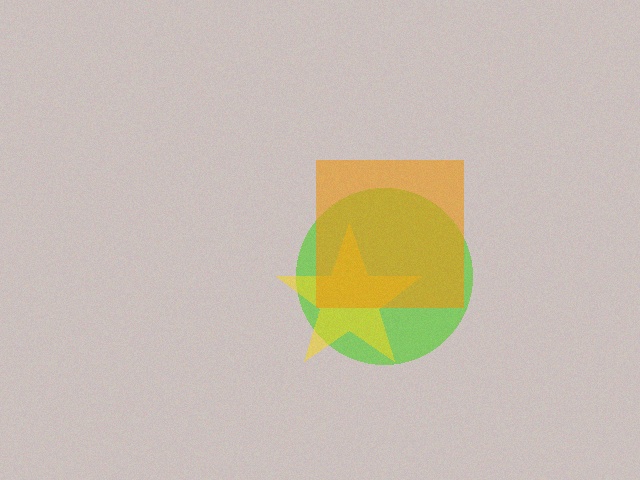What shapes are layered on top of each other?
The layered shapes are: a lime circle, a yellow star, an orange square.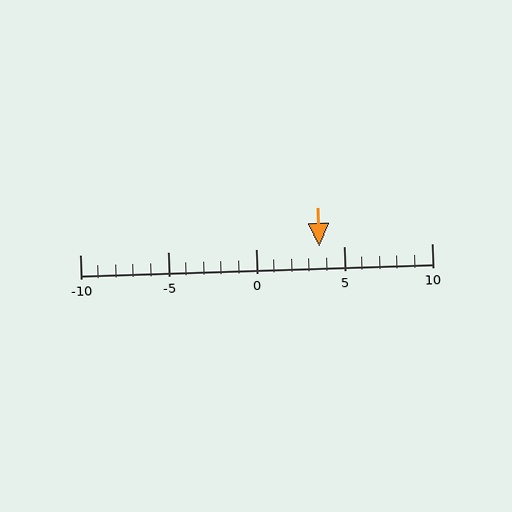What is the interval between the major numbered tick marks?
The major tick marks are spaced 5 units apart.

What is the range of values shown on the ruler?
The ruler shows values from -10 to 10.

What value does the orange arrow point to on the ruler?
The orange arrow points to approximately 4.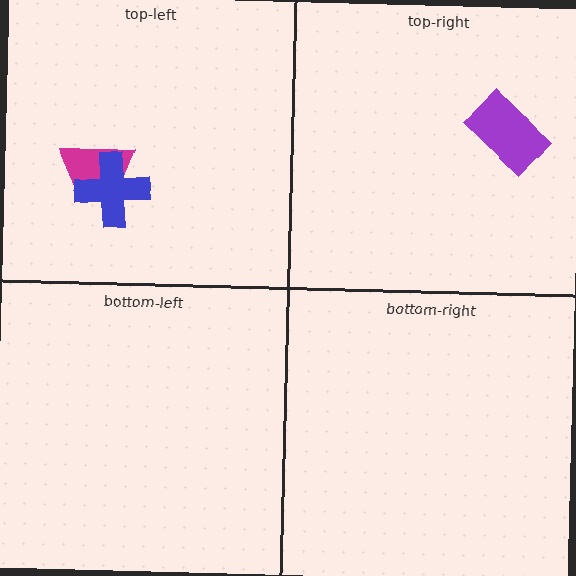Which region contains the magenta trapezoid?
The top-left region.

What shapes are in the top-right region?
The purple rectangle.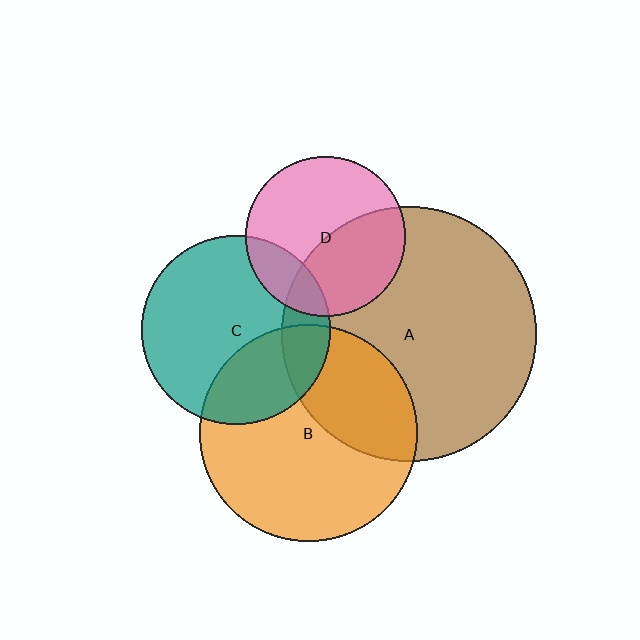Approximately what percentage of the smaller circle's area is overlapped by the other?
Approximately 35%.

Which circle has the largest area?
Circle A (brown).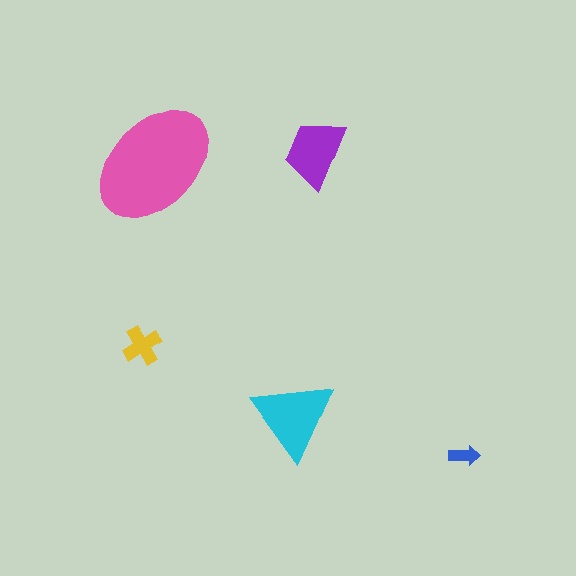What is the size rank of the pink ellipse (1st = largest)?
1st.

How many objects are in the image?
There are 5 objects in the image.